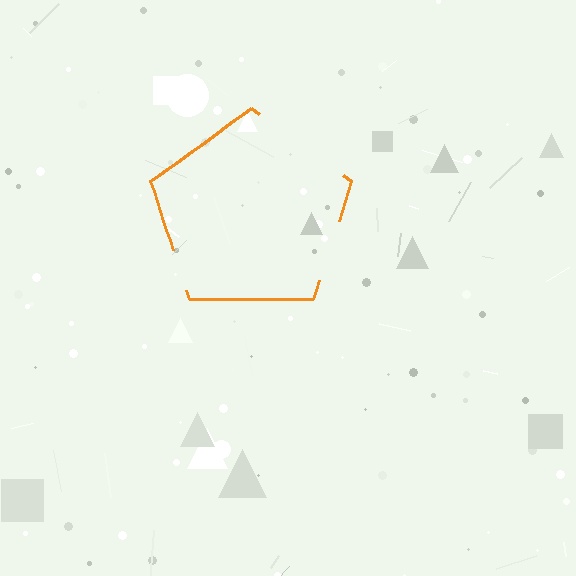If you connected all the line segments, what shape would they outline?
They would outline a pentagon.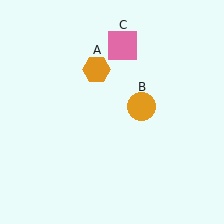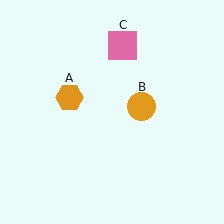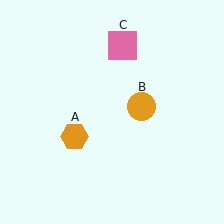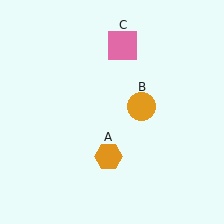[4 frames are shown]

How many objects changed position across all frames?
1 object changed position: orange hexagon (object A).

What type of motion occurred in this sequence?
The orange hexagon (object A) rotated counterclockwise around the center of the scene.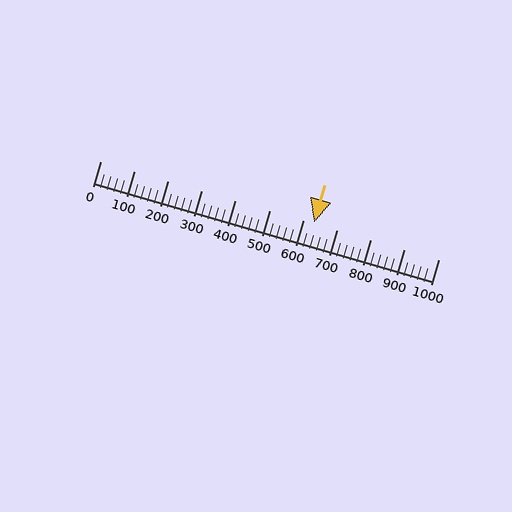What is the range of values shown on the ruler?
The ruler shows values from 0 to 1000.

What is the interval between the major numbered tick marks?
The major tick marks are spaced 100 units apart.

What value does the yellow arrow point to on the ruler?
The yellow arrow points to approximately 633.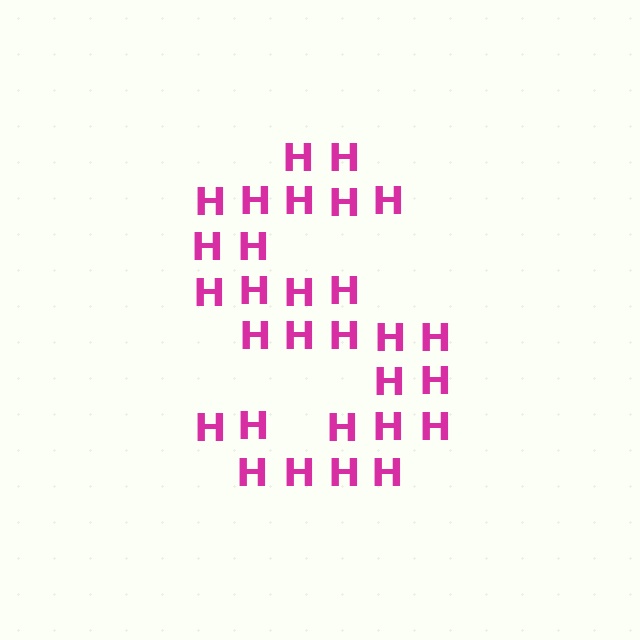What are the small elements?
The small elements are letter H's.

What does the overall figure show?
The overall figure shows the letter S.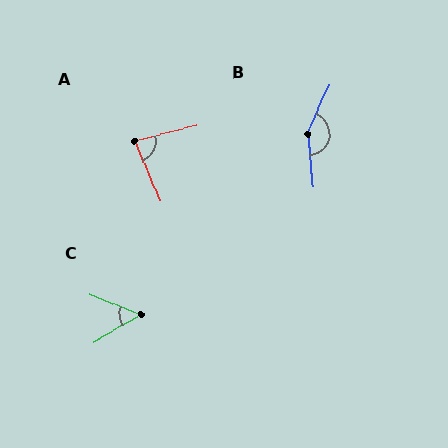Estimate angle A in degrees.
Approximately 80 degrees.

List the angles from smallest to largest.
C (52°), A (80°), B (152°).